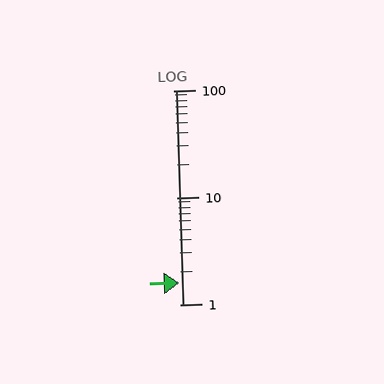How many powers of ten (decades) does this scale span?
The scale spans 2 decades, from 1 to 100.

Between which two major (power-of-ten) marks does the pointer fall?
The pointer is between 1 and 10.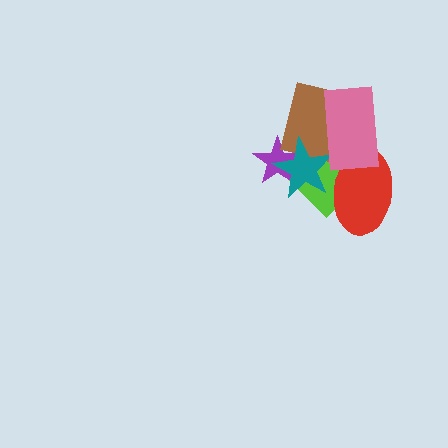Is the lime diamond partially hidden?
Yes, it is partially covered by another shape.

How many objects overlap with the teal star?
5 objects overlap with the teal star.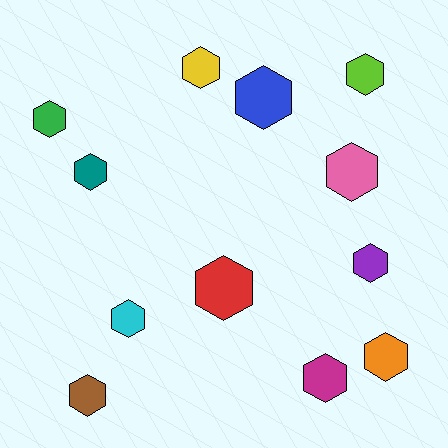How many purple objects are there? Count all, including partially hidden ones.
There is 1 purple object.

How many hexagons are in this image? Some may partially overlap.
There are 12 hexagons.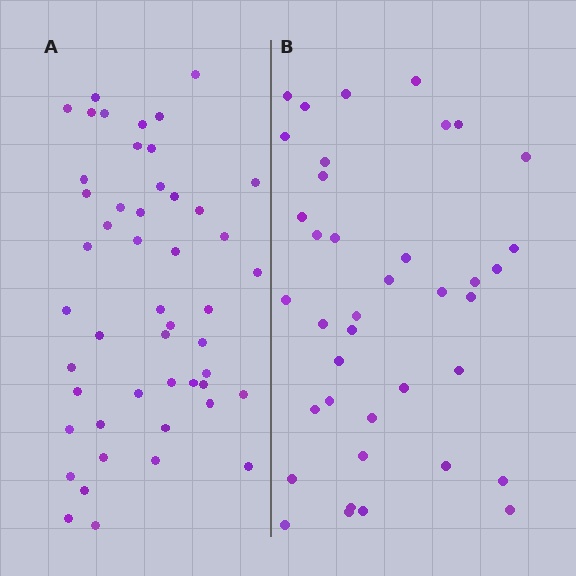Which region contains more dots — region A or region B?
Region A (the left region) has more dots.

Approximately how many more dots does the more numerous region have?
Region A has roughly 10 or so more dots than region B.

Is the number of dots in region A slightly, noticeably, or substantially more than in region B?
Region A has noticeably more, but not dramatically so. The ratio is roughly 1.3 to 1.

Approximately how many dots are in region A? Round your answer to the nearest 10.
About 50 dots. (The exact count is 49, which rounds to 50.)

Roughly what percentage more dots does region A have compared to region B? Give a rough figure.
About 25% more.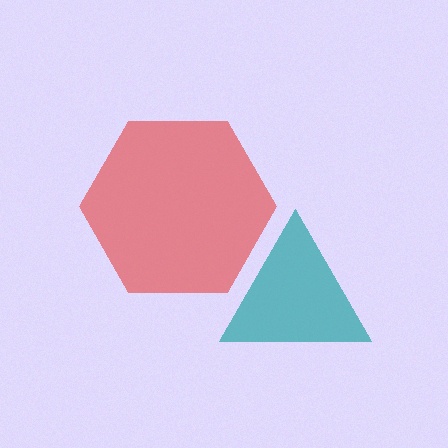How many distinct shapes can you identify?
There are 2 distinct shapes: a red hexagon, a teal triangle.